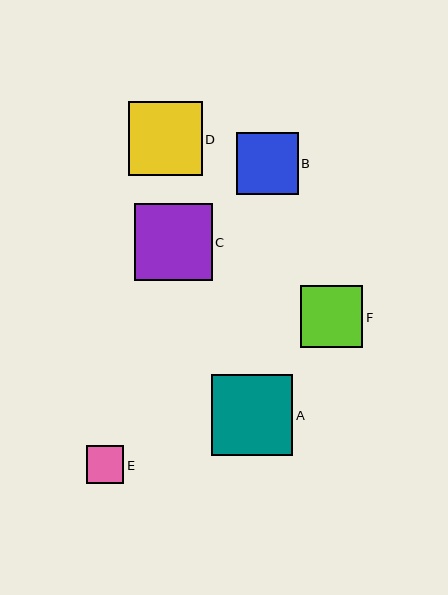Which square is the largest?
Square A is the largest with a size of approximately 81 pixels.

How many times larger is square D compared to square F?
Square D is approximately 1.2 times the size of square F.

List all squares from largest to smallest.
From largest to smallest: A, C, D, F, B, E.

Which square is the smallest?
Square E is the smallest with a size of approximately 38 pixels.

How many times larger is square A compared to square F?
Square A is approximately 1.3 times the size of square F.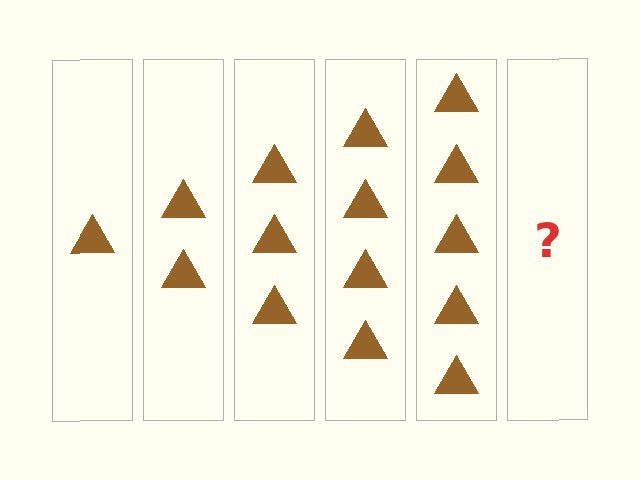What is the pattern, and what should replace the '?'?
The pattern is that each step adds one more triangle. The '?' should be 6 triangles.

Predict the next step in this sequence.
The next step is 6 triangles.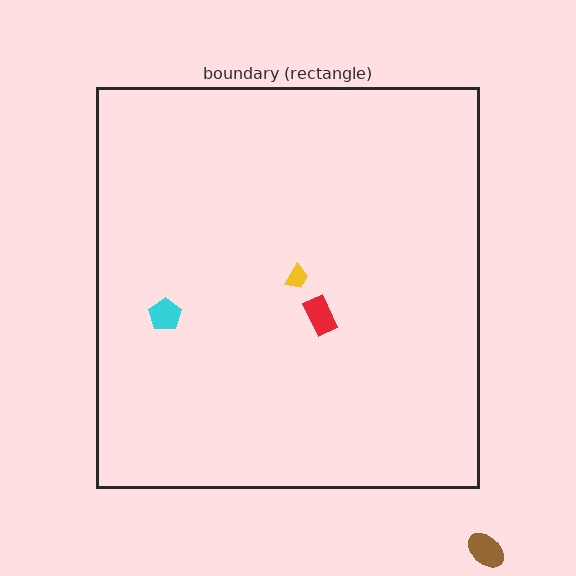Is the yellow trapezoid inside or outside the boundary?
Inside.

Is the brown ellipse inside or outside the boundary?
Outside.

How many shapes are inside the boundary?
3 inside, 1 outside.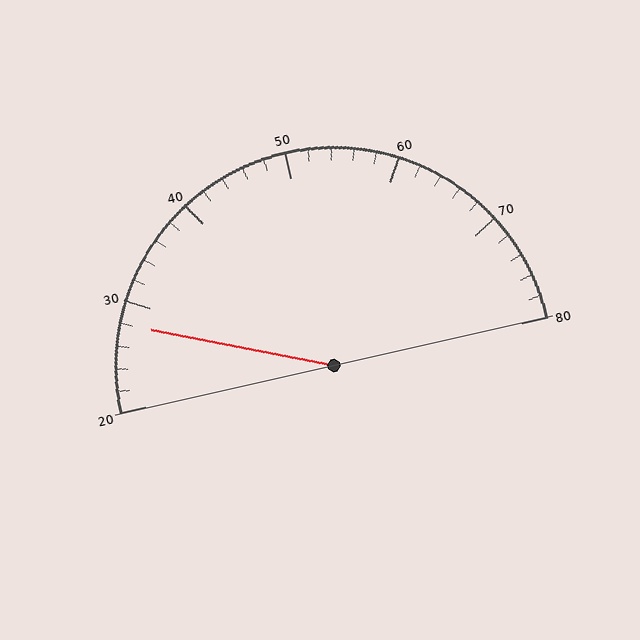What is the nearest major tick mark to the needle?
The nearest major tick mark is 30.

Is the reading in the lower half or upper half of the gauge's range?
The reading is in the lower half of the range (20 to 80).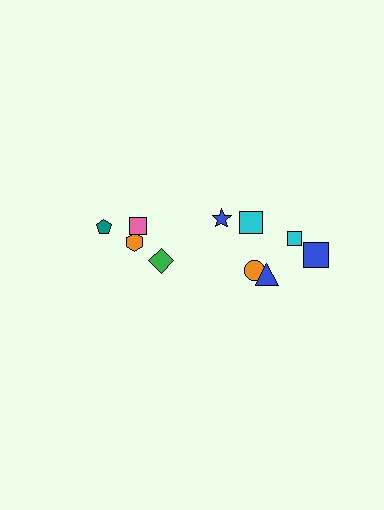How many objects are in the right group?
There are 6 objects.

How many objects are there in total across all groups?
There are 10 objects.